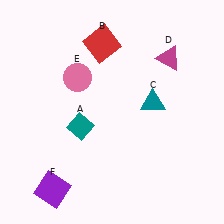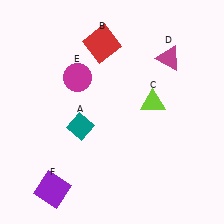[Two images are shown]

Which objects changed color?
C changed from teal to lime. E changed from pink to magenta.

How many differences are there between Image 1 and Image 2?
There are 2 differences between the two images.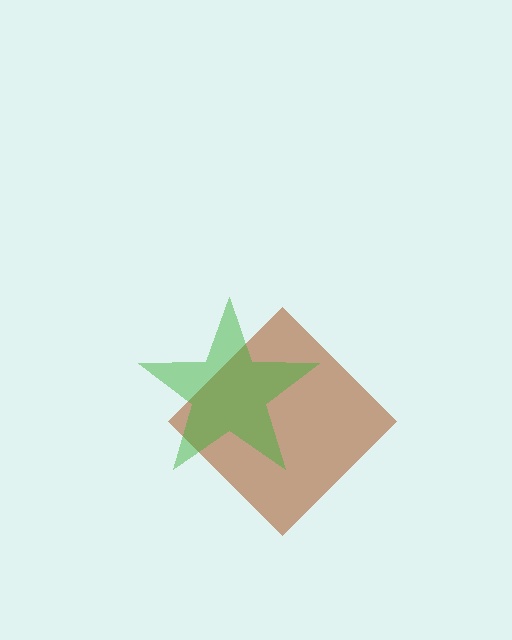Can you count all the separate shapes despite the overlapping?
Yes, there are 2 separate shapes.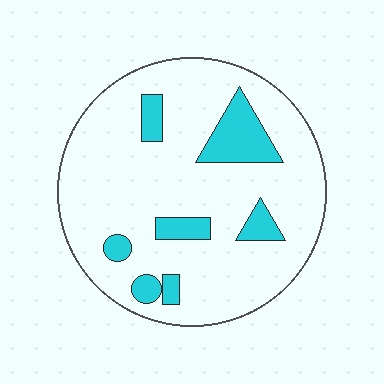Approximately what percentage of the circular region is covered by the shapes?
Approximately 15%.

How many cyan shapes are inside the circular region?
7.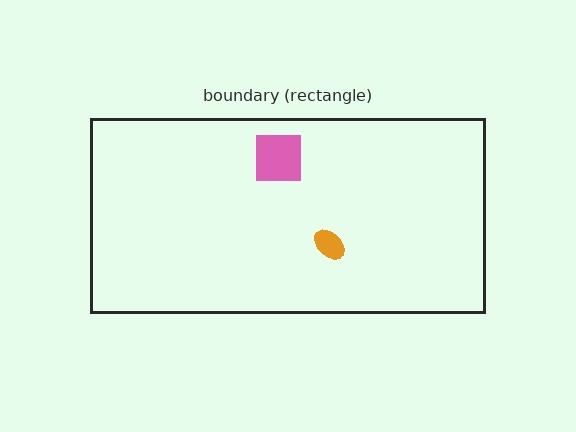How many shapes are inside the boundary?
2 inside, 0 outside.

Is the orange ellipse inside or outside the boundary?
Inside.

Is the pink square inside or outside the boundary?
Inside.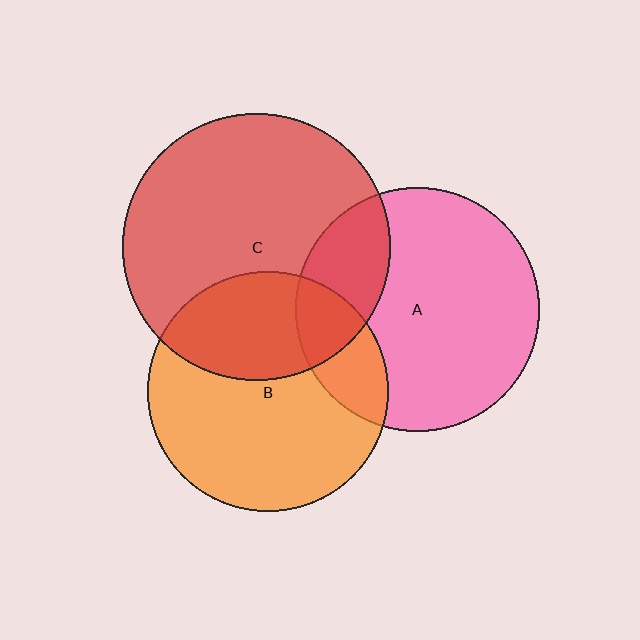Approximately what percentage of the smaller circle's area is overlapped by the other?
Approximately 35%.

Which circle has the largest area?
Circle C (red).